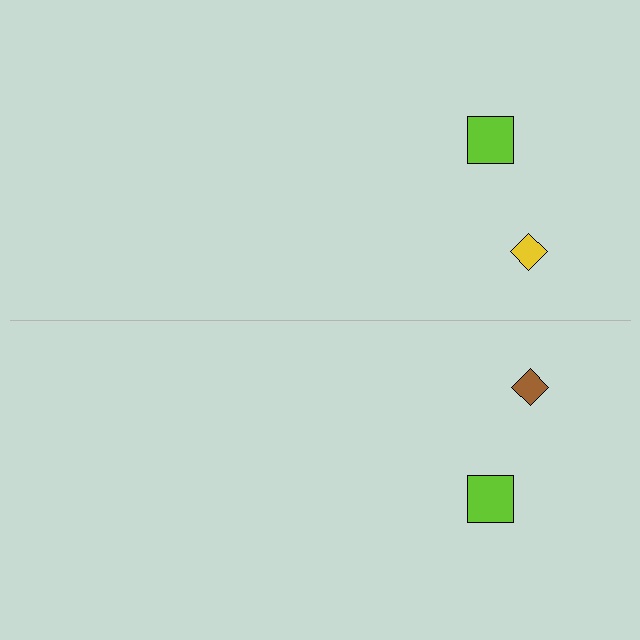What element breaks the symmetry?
The brown diamond on the bottom side breaks the symmetry — its mirror counterpart is yellow.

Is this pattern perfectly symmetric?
No, the pattern is not perfectly symmetric. The brown diamond on the bottom side breaks the symmetry — its mirror counterpart is yellow.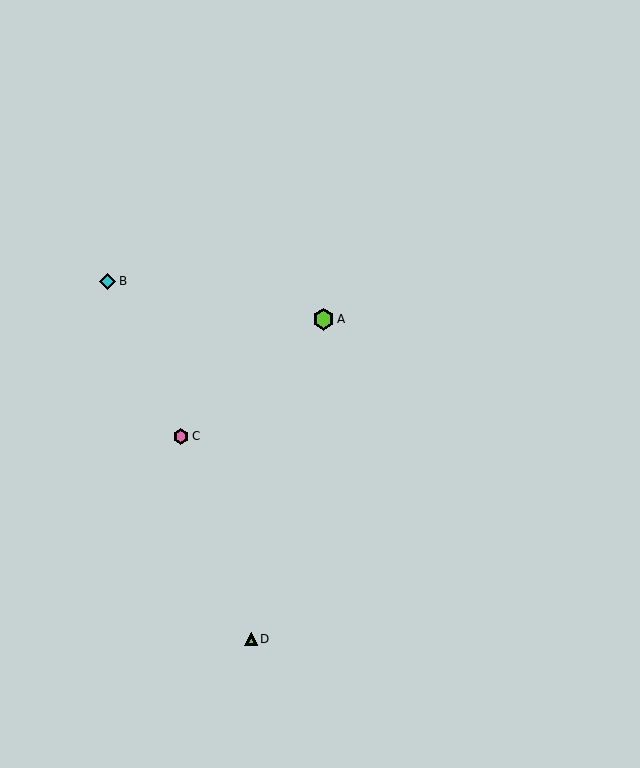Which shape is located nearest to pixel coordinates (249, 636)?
The lime triangle (labeled D) at (251, 639) is nearest to that location.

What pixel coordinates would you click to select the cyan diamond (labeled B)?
Click at (108, 281) to select the cyan diamond B.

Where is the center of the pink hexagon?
The center of the pink hexagon is at (181, 436).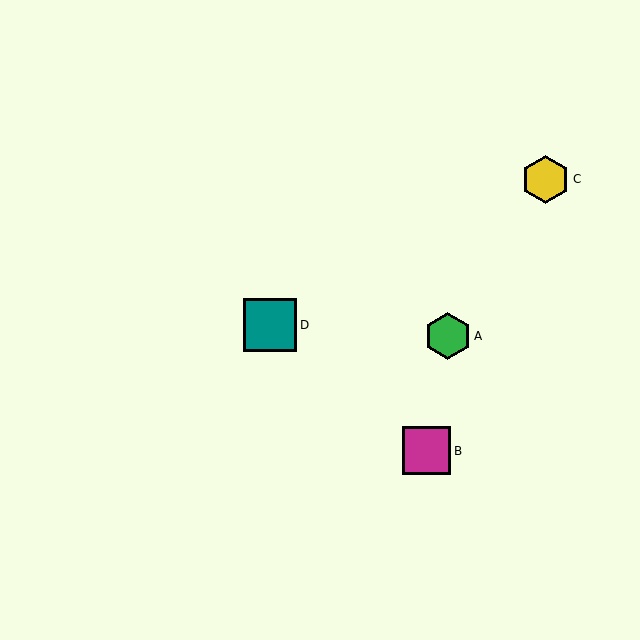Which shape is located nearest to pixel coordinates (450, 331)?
The green hexagon (labeled A) at (448, 336) is nearest to that location.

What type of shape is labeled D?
Shape D is a teal square.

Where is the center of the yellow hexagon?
The center of the yellow hexagon is at (546, 179).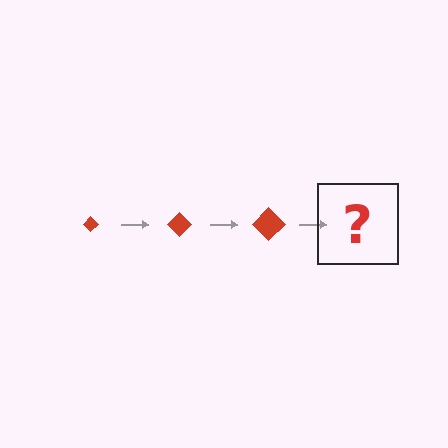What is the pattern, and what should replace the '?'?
The pattern is that the diamond gets progressively larger each step. The '?' should be a red diamond, larger than the previous one.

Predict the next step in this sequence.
The next step is a red diamond, larger than the previous one.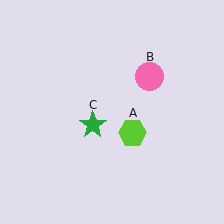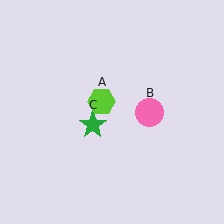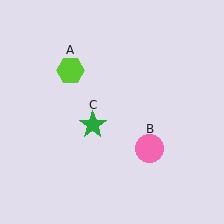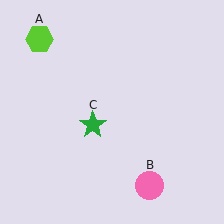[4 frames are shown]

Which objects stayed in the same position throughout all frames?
Green star (object C) remained stationary.